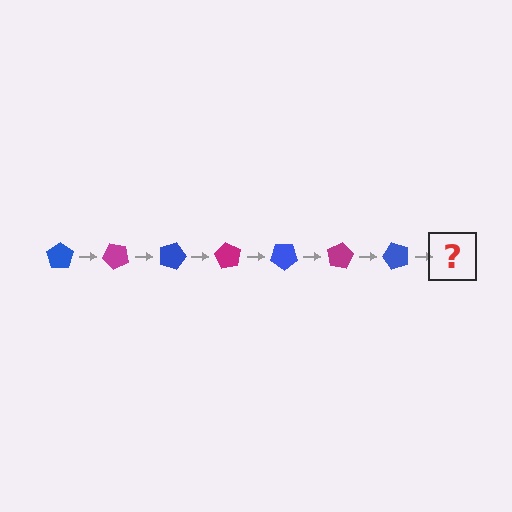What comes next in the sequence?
The next element should be a magenta pentagon, rotated 315 degrees from the start.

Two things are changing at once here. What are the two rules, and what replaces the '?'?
The two rules are that it rotates 45 degrees each step and the color cycles through blue and magenta. The '?' should be a magenta pentagon, rotated 315 degrees from the start.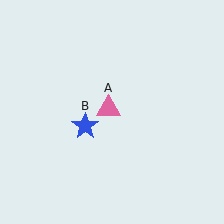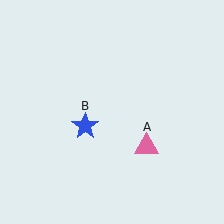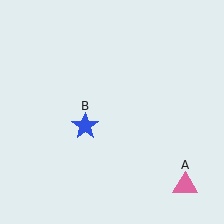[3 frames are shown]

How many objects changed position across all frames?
1 object changed position: pink triangle (object A).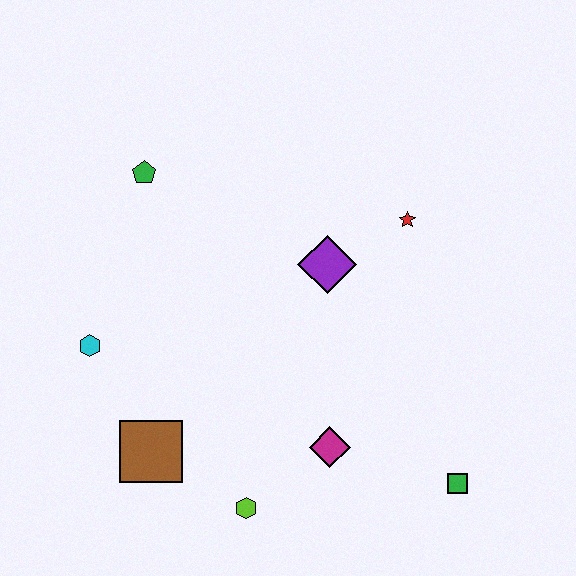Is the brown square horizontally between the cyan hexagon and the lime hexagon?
Yes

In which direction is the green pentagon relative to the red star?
The green pentagon is to the left of the red star.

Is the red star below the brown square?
No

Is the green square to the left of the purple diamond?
No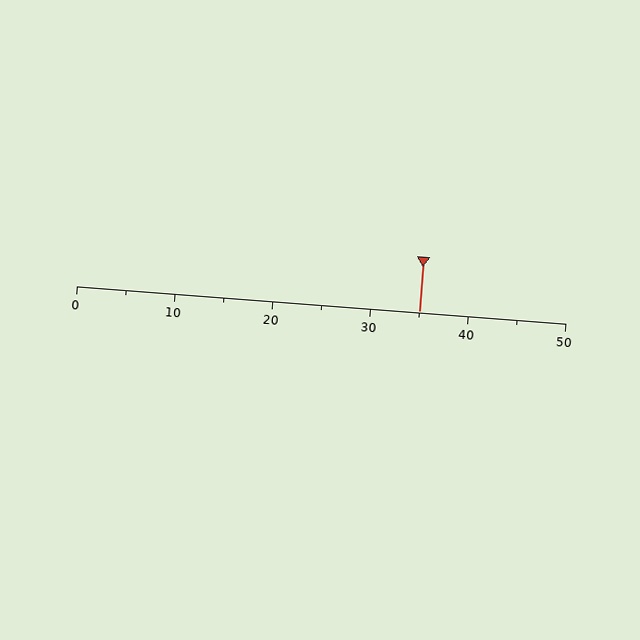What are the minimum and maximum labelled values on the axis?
The axis runs from 0 to 50.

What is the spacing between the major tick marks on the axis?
The major ticks are spaced 10 apart.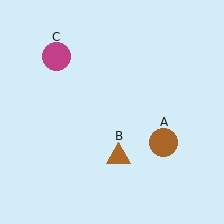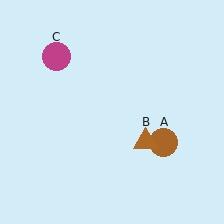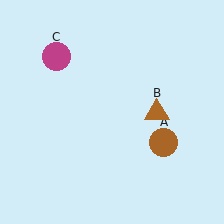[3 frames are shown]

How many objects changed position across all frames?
1 object changed position: brown triangle (object B).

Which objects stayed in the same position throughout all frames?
Brown circle (object A) and magenta circle (object C) remained stationary.